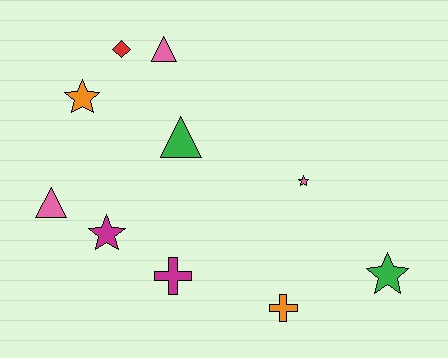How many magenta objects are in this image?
There are 2 magenta objects.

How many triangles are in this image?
There are 3 triangles.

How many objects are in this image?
There are 10 objects.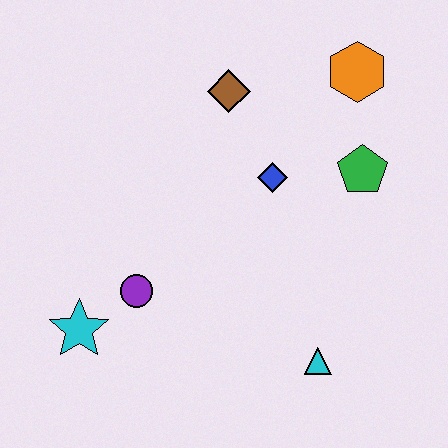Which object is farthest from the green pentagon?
The cyan star is farthest from the green pentagon.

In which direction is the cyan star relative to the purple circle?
The cyan star is to the left of the purple circle.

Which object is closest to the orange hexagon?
The green pentagon is closest to the orange hexagon.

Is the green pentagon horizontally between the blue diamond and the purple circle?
No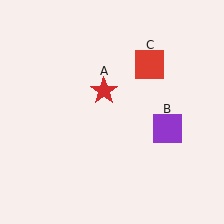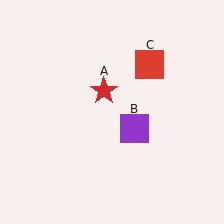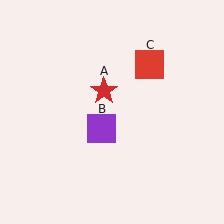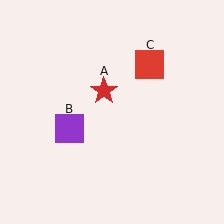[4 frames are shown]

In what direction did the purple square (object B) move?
The purple square (object B) moved left.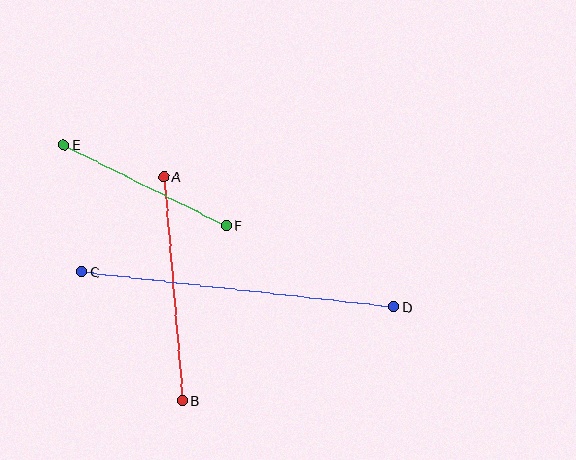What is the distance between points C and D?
The distance is approximately 314 pixels.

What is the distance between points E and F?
The distance is approximately 181 pixels.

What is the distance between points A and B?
The distance is approximately 225 pixels.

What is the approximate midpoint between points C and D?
The midpoint is at approximately (238, 289) pixels.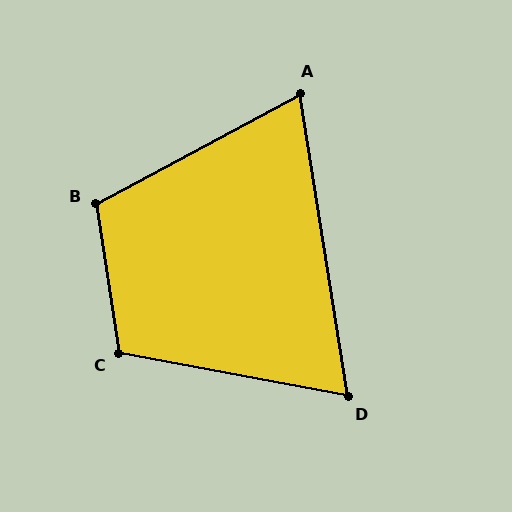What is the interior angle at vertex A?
Approximately 71 degrees (acute).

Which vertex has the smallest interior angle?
D, at approximately 70 degrees.